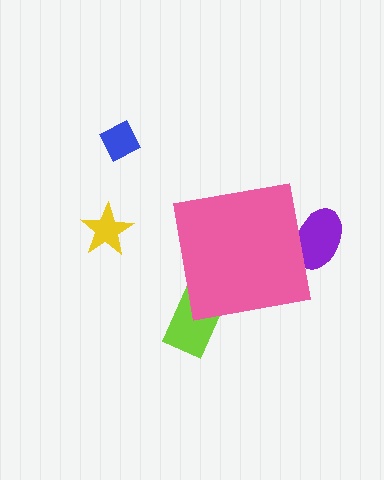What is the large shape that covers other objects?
A pink square.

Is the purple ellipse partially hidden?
Yes, the purple ellipse is partially hidden behind the pink square.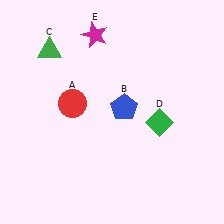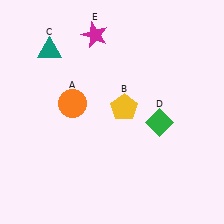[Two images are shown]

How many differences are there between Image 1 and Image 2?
There are 3 differences between the two images.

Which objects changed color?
A changed from red to orange. B changed from blue to yellow. C changed from green to teal.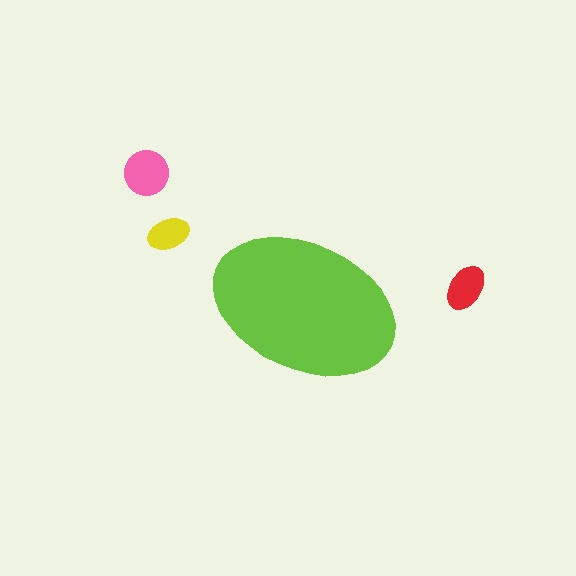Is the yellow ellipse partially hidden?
No, the yellow ellipse is fully visible.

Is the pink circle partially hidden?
No, the pink circle is fully visible.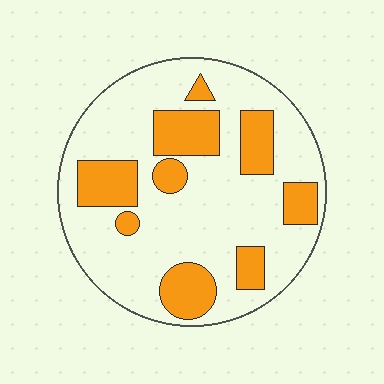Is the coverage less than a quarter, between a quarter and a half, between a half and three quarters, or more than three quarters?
Between a quarter and a half.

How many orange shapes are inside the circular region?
9.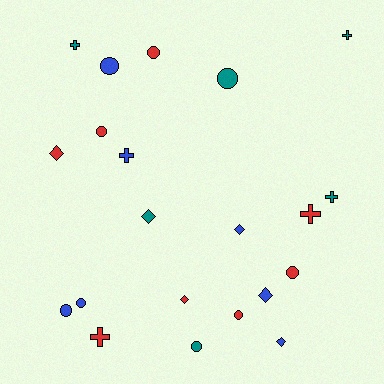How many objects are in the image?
There are 21 objects.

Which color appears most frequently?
Red, with 8 objects.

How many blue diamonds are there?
There are 3 blue diamonds.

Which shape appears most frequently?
Circle, with 9 objects.